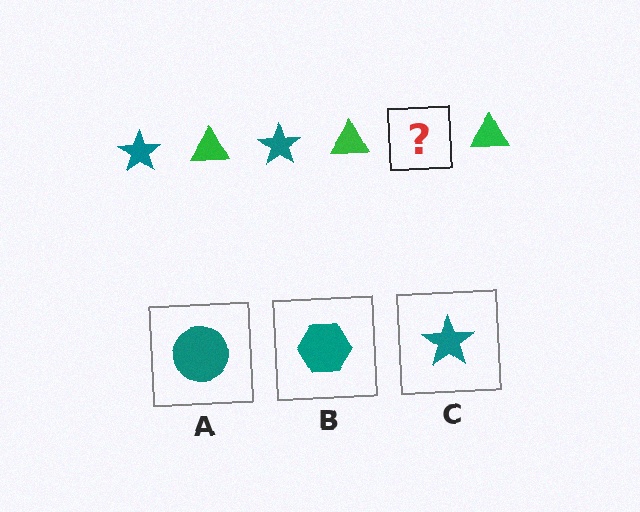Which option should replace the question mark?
Option C.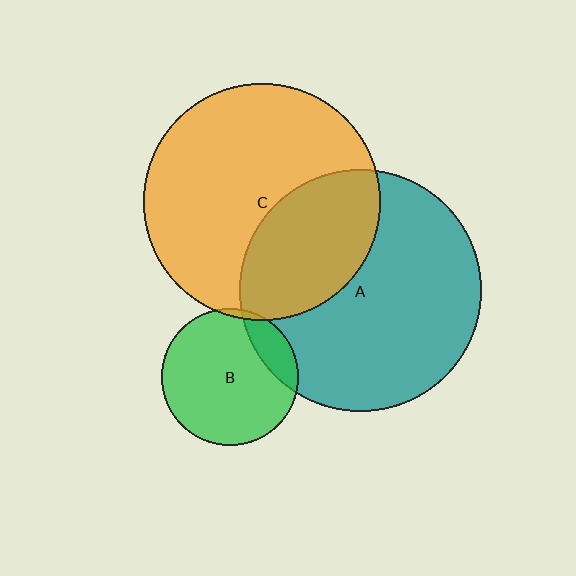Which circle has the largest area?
Circle A (teal).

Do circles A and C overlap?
Yes.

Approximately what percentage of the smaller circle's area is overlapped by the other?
Approximately 35%.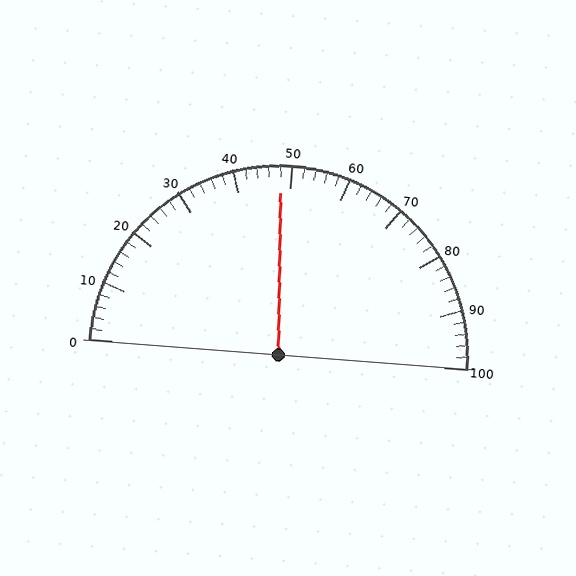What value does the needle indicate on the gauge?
The needle indicates approximately 48.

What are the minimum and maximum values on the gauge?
The gauge ranges from 0 to 100.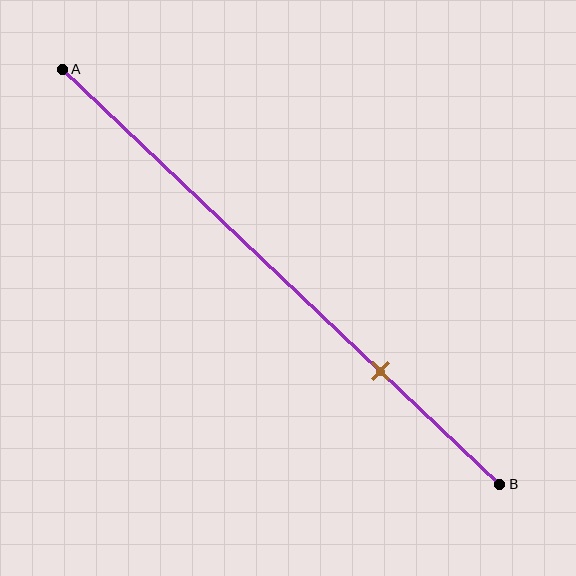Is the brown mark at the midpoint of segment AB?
No, the mark is at about 75% from A, not at the 50% midpoint.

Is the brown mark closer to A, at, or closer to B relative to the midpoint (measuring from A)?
The brown mark is closer to point B than the midpoint of segment AB.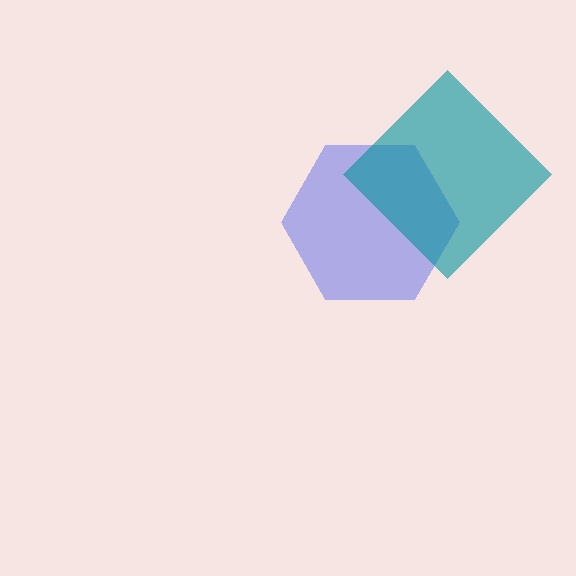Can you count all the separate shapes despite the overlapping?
Yes, there are 2 separate shapes.